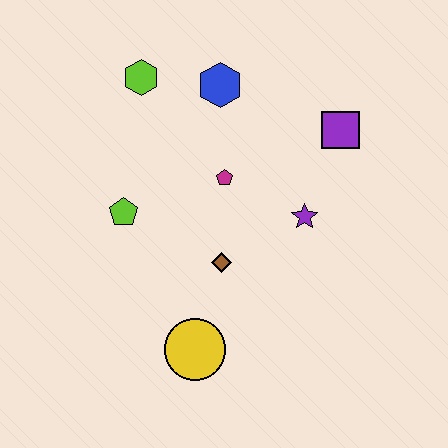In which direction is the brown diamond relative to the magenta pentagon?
The brown diamond is below the magenta pentagon.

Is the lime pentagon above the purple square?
No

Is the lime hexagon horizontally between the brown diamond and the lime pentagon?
Yes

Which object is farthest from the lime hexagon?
The yellow circle is farthest from the lime hexagon.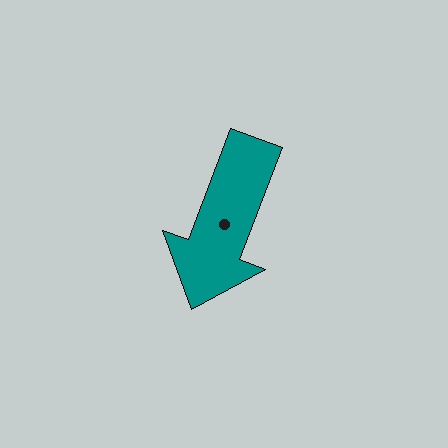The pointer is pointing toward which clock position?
Roughly 7 o'clock.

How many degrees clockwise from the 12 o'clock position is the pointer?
Approximately 201 degrees.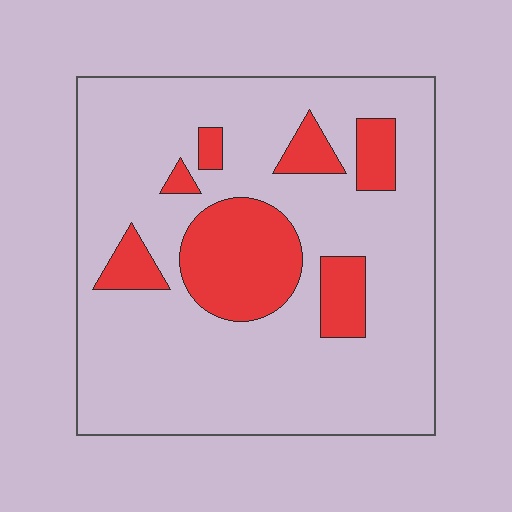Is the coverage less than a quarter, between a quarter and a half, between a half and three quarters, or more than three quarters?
Less than a quarter.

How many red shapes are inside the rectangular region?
7.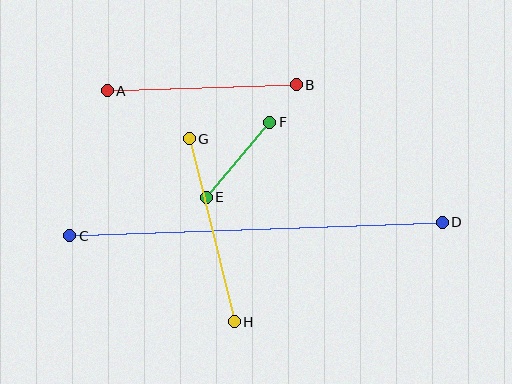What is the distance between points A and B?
The distance is approximately 189 pixels.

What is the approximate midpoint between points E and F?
The midpoint is at approximately (238, 160) pixels.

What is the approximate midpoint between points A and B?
The midpoint is at approximately (202, 88) pixels.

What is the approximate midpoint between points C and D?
The midpoint is at approximately (256, 229) pixels.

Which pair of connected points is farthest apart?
Points C and D are farthest apart.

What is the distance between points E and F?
The distance is approximately 98 pixels.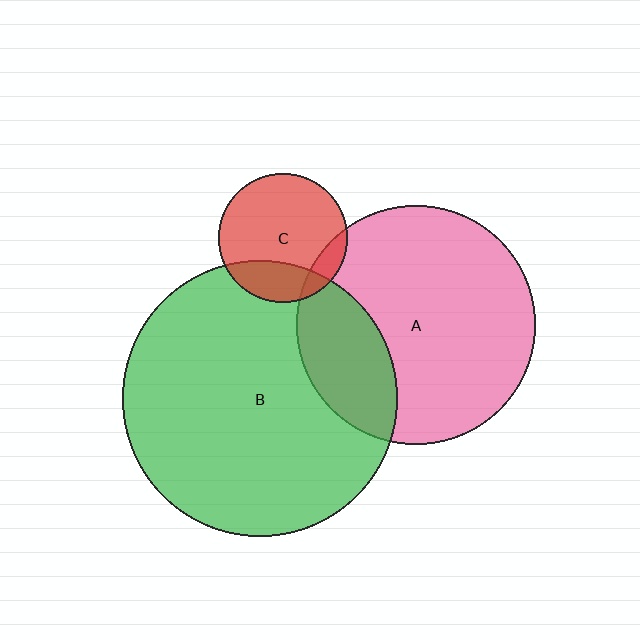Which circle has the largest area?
Circle B (green).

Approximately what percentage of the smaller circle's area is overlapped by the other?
Approximately 25%.